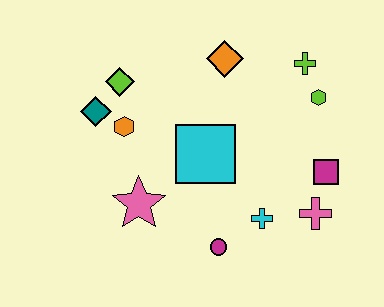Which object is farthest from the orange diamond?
The magenta circle is farthest from the orange diamond.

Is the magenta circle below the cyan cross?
Yes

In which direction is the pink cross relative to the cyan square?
The pink cross is to the right of the cyan square.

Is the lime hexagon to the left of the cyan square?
No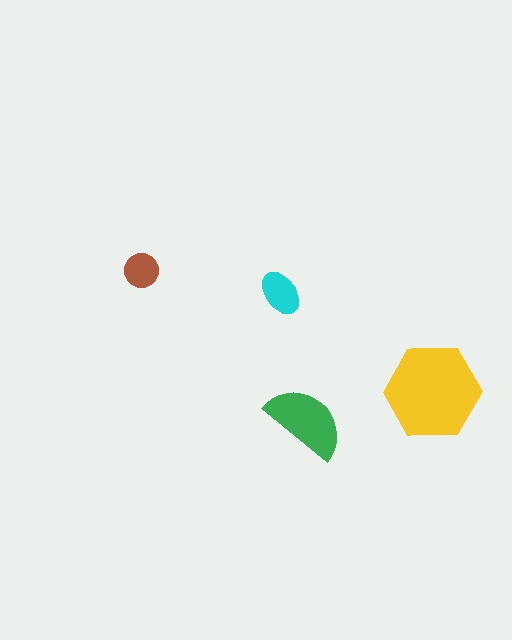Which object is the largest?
The yellow hexagon.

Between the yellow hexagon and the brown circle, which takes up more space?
The yellow hexagon.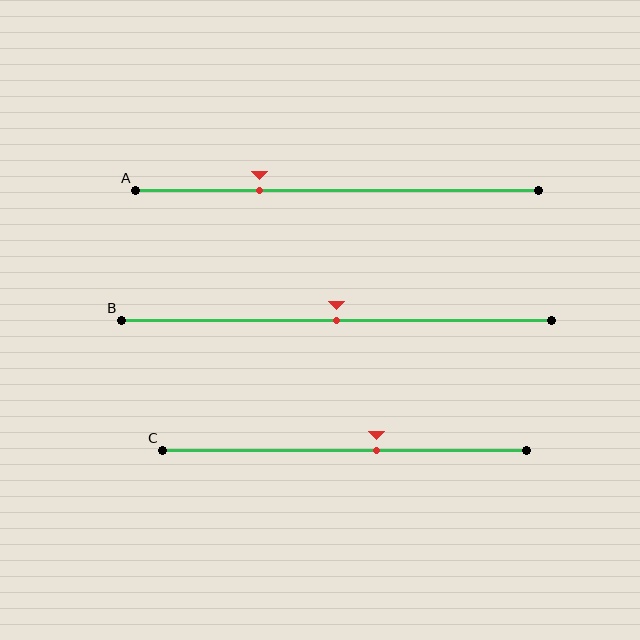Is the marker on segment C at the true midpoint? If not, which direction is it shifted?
No, the marker on segment C is shifted to the right by about 9% of the segment length.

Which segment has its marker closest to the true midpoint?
Segment B has its marker closest to the true midpoint.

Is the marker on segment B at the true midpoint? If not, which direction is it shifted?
Yes, the marker on segment B is at the true midpoint.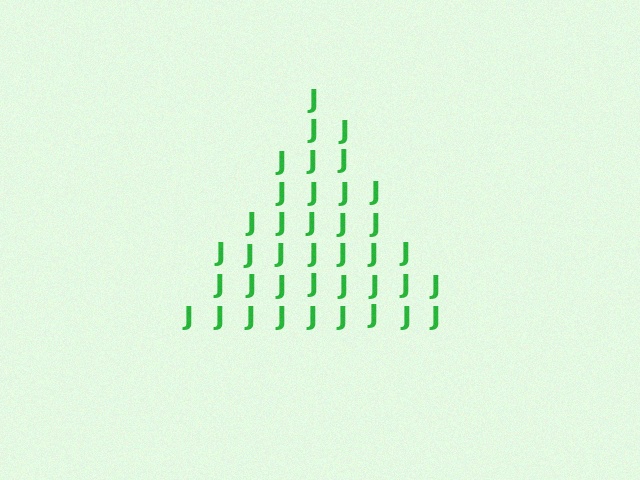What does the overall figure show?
The overall figure shows a triangle.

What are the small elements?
The small elements are letter J's.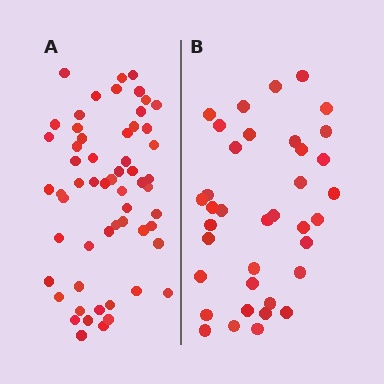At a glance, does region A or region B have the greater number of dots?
Region A (the left region) has more dots.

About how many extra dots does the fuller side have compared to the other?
Region A has approximately 20 more dots than region B.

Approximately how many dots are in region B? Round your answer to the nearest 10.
About 40 dots. (The exact count is 37, which rounds to 40.)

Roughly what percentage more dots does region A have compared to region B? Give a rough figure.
About 55% more.